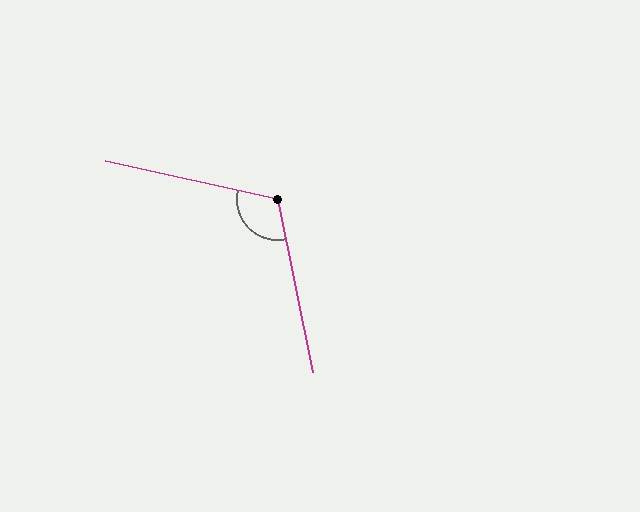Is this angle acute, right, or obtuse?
It is obtuse.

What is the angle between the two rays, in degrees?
Approximately 114 degrees.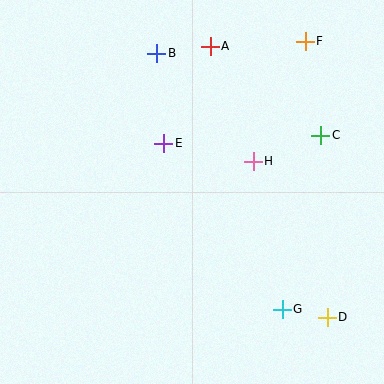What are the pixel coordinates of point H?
Point H is at (253, 162).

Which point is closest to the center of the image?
Point E at (164, 144) is closest to the center.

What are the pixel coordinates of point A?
Point A is at (210, 46).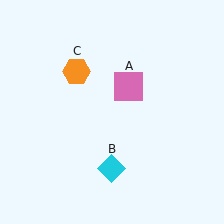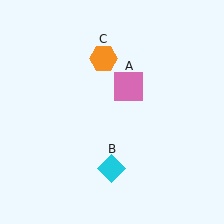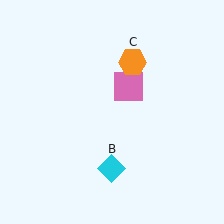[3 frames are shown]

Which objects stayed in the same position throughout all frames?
Pink square (object A) and cyan diamond (object B) remained stationary.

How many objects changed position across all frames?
1 object changed position: orange hexagon (object C).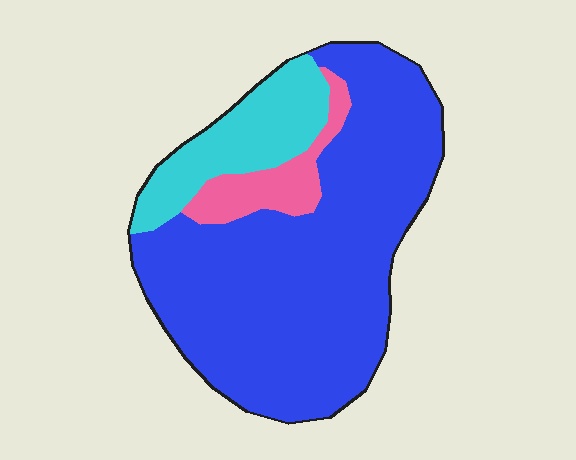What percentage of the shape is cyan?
Cyan takes up about one sixth (1/6) of the shape.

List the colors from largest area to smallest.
From largest to smallest: blue, cyan, pink.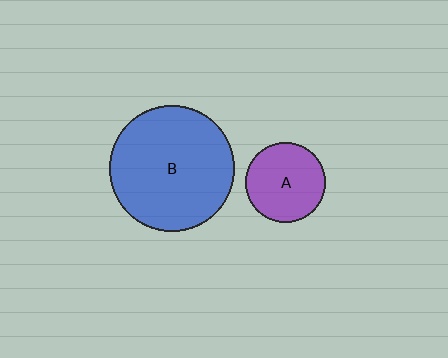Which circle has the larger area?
Circle B (blue).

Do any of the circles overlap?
No, none of the circles overlap.